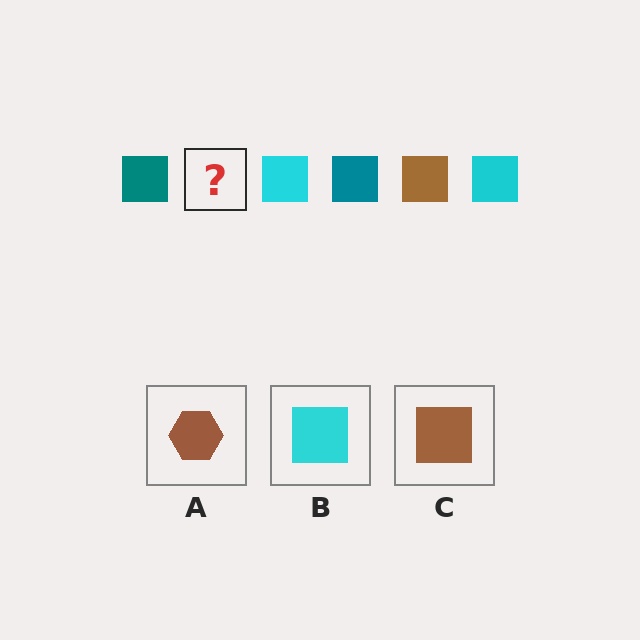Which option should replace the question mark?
Option C.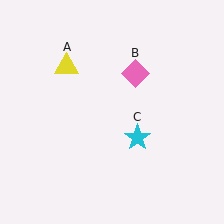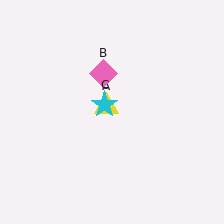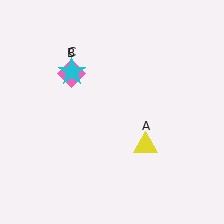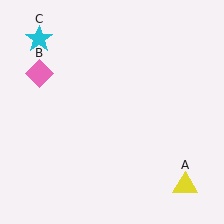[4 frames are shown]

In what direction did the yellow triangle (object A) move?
The yellow triangle (object A) moved down and to the right.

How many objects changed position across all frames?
3 objects changed position: yellow triangle (object A), pink diamond (object B), cyan star (object C).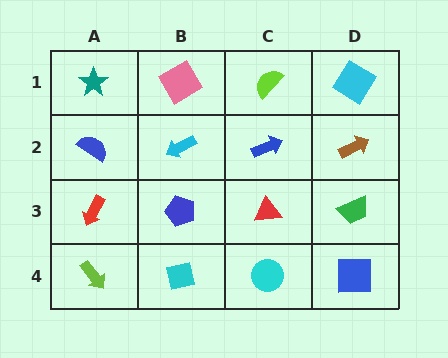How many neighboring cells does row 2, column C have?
4.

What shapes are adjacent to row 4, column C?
A red triangle (row 3, column C), a cyan square (row 4, column B), a blue square (row 4, column D).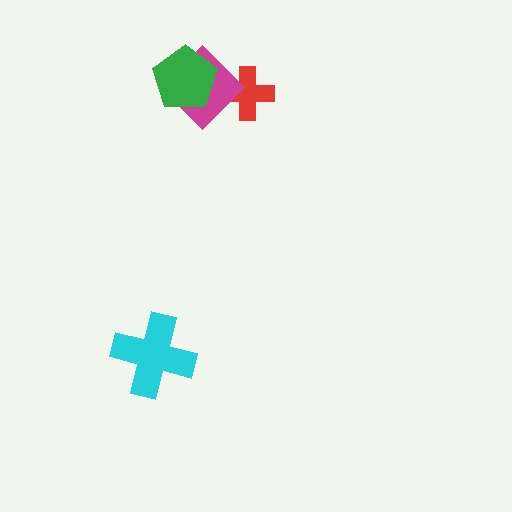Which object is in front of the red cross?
The magenta diamond is in front of the red cross.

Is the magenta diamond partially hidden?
Yes, it is partially covered by another shape.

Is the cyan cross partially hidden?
No, no other shape covers it.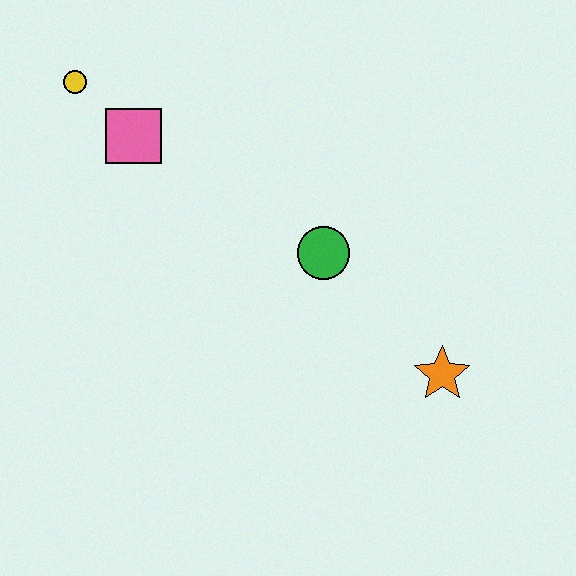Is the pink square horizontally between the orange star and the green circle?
No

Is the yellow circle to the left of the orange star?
Yes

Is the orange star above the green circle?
No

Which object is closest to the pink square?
The yellow circle is closest to the pink square.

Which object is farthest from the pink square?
The orange star is farthest from the pink square.